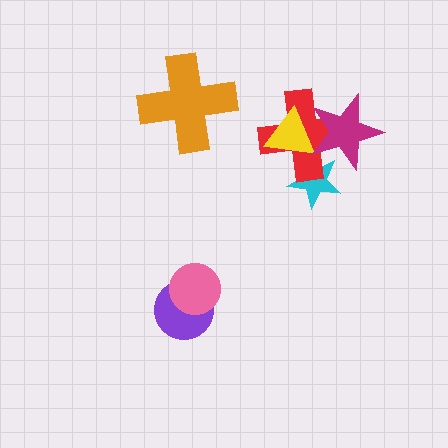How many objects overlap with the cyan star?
3 objects overlap with the cyan star.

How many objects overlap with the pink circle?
1 object overlaps with the pink circle.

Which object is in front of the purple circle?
The pink circle is in front of the purple circle.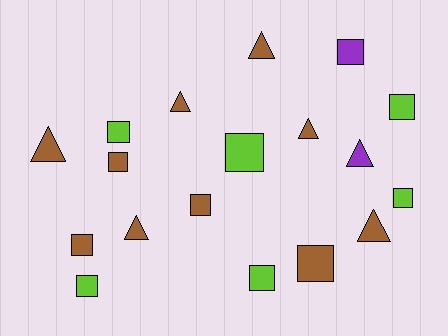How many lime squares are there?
There are 6 lime squares.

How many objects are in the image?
There are 18 objects.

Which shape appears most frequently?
Square, with 11 objects.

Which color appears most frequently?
Brown, with 10 objects.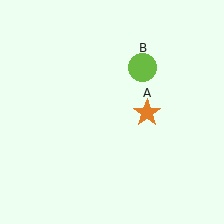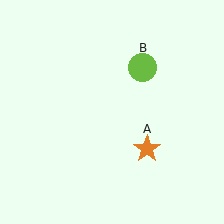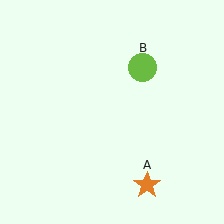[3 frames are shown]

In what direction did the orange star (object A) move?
The orange star (object A) moved down.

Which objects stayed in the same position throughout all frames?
Lime circle (object B) remained stationary.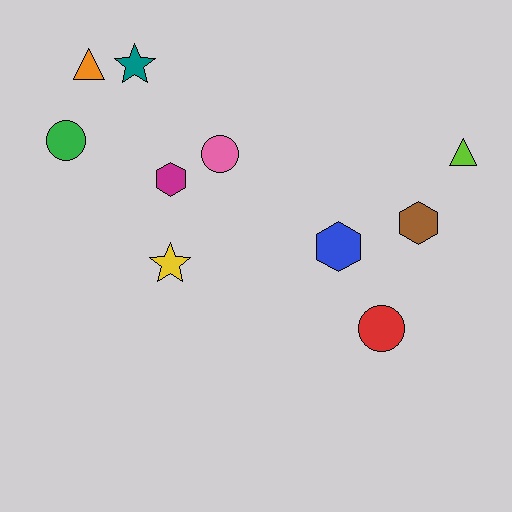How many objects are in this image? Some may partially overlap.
There are 10 objects.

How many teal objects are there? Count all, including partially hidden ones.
There is 1 teal object.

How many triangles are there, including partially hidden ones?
There are 2 triangles.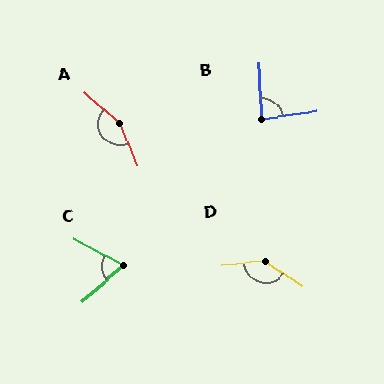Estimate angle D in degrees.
Approximately 140 degrees.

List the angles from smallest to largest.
C (69°), B (84°), D (140°), A (155°).